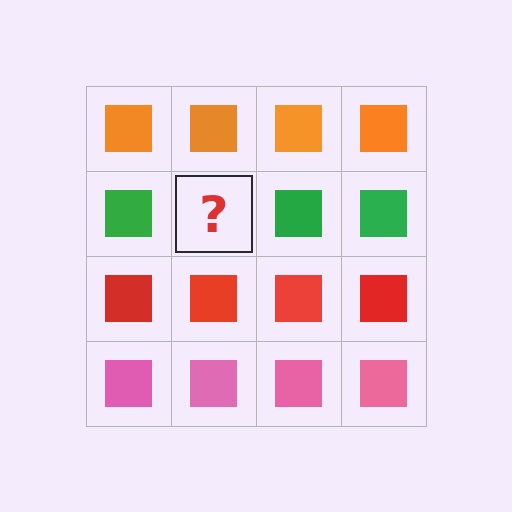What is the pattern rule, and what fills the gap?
The rule is that each row has a consistent color. The gap should be filled with a green square.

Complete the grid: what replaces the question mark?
The question mark should be replaced with a green square.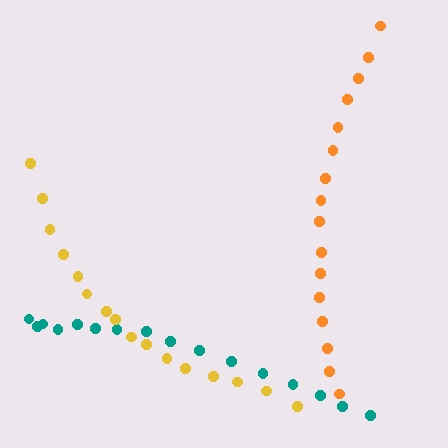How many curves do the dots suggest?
There are 3 distinct paths.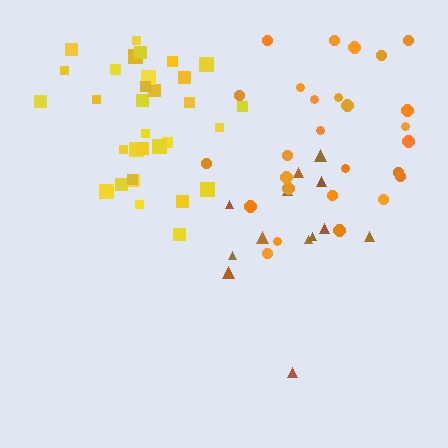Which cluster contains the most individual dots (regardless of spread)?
Yellow (32).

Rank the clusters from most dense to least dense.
yellow, orange, brown.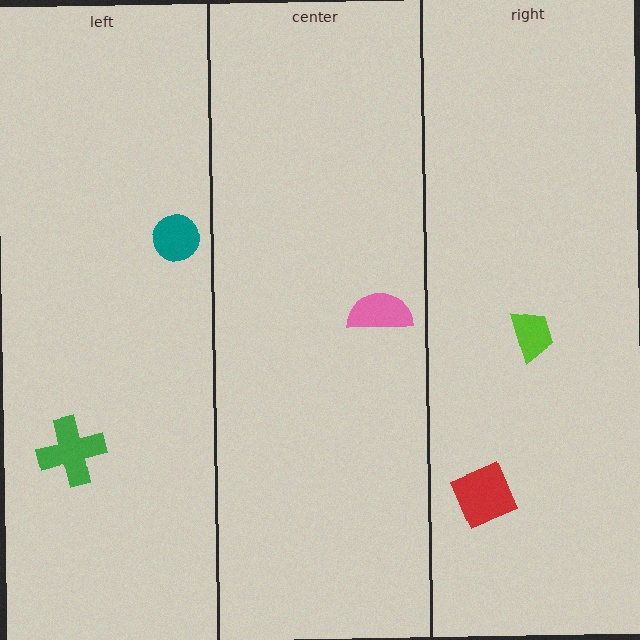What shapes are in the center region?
The pink semicircle.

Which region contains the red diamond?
The right region.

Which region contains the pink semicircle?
The center region.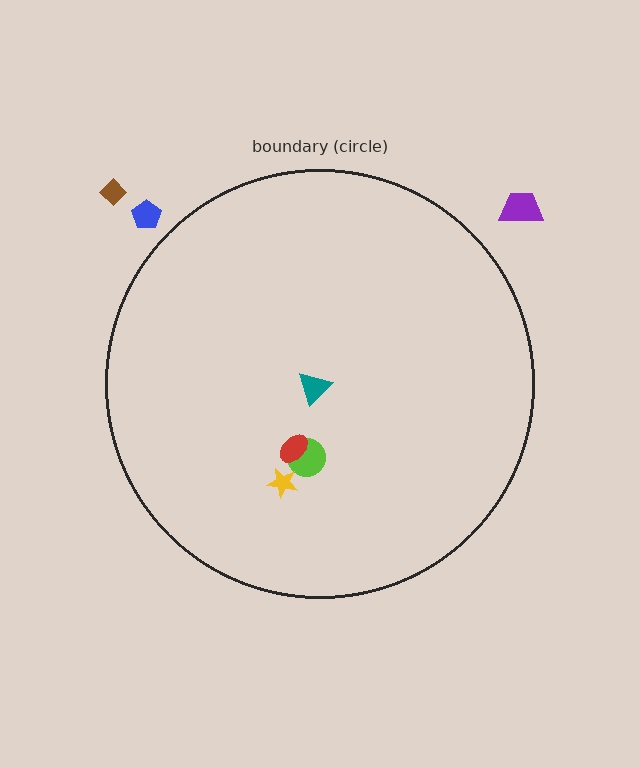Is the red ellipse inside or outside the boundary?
Inside.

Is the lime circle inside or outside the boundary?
Inside.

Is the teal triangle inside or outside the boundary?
Inside.